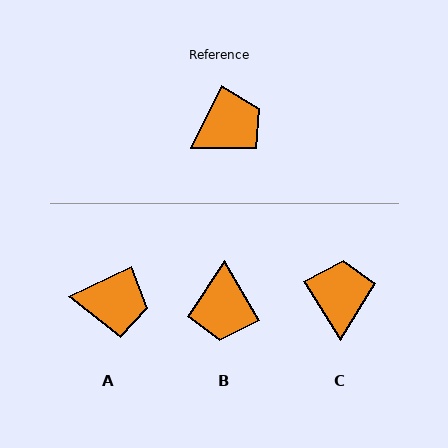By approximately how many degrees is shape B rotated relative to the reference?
Approximately 124 degrees clockwise.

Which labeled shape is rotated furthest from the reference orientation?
B, about 124 degrees away.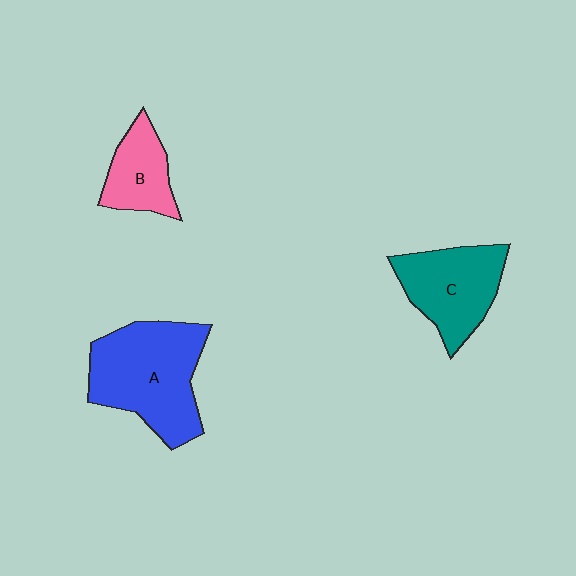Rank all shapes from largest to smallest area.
From largest to smallest: A (blue), C (teal), B (pink).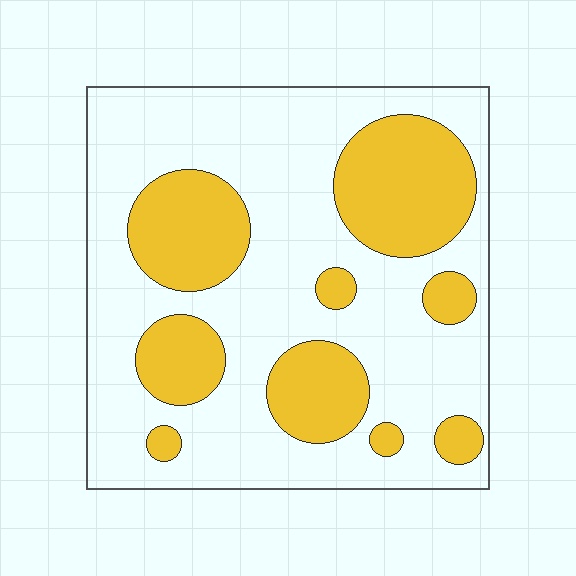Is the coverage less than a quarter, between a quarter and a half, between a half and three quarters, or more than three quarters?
Between a quarter and a half.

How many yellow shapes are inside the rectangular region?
9.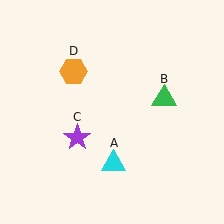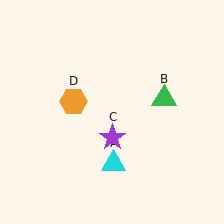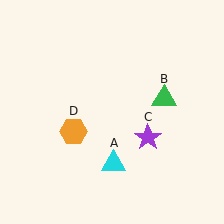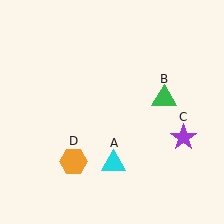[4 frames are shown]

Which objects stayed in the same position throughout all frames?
Cyan triangle (object A) and green triangle (object B) remained stationary.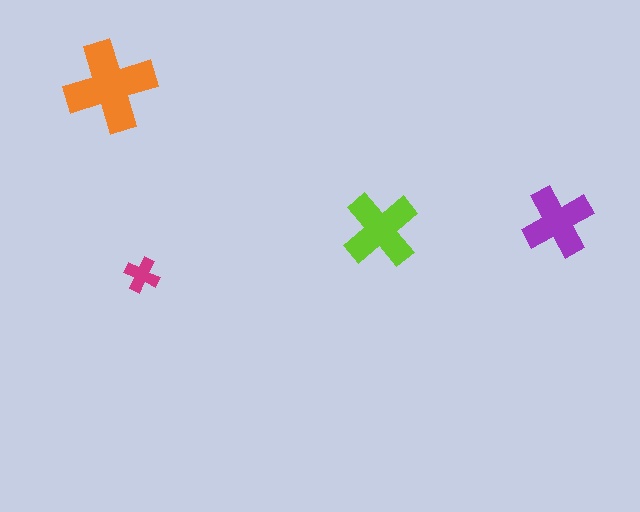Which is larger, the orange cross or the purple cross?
The orange one.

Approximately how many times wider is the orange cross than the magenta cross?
About 2.5 times wider.